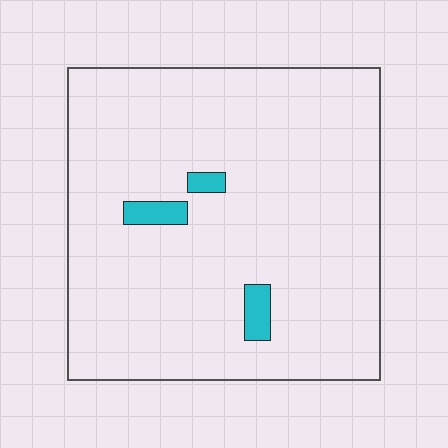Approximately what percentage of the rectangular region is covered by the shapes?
Approximately 5%.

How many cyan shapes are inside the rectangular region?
3.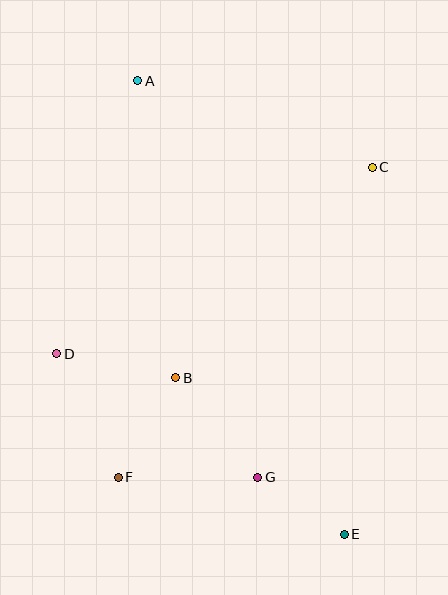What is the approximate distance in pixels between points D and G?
The distance between D and G is approximately 236 pixels.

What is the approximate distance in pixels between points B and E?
The distance between B and E is approximately 230 pixels.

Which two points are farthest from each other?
Points A and E are farthest from each other.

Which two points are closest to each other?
Points E and G are closest to each other.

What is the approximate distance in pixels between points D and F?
The distance between D and F is approximately 138 pixels.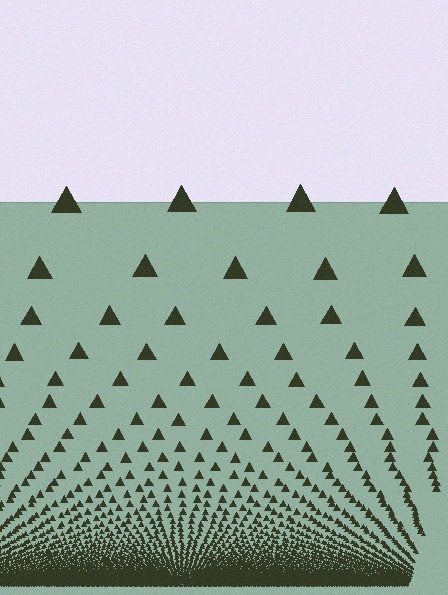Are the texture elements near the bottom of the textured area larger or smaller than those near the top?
Smaller. The gradient is inverted — elements near the bottom are smaller and denser.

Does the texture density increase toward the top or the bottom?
Density increases toward the bottom.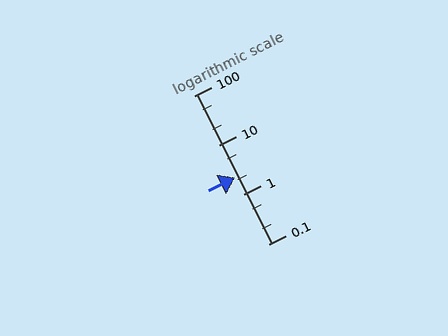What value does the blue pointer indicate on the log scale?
The pointer indicates approximately 2.2.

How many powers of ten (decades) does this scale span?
The scale spans 3 decades, from 0.1 to 100.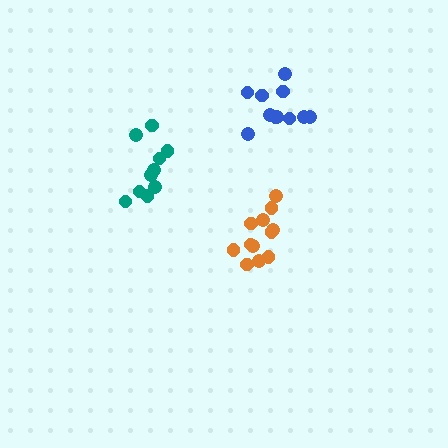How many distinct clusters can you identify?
There are 3 distinct clusters.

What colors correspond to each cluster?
The clusters are colored: teal, orange, blue.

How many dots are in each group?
Group 1: 10 dots, Group 2: 12 dots, Group 3: 11 dots (33 total).